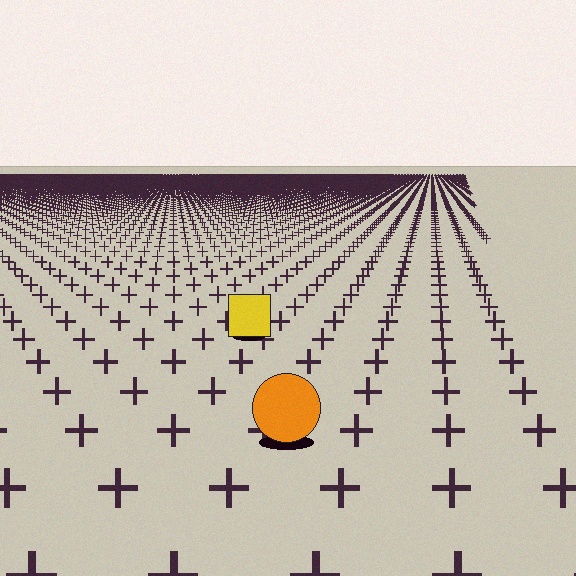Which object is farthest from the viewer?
The yellow square is farthest from the viewer. It appears smaller and the ground texture around it is denser.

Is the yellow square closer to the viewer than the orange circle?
No. The orange circle is closer — you can tell from the texture gradient: the ground texture is coarser near it.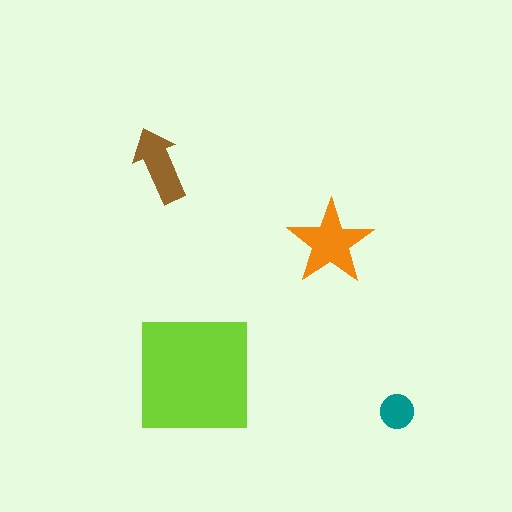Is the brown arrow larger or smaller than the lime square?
Smaller.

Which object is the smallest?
The teal circle.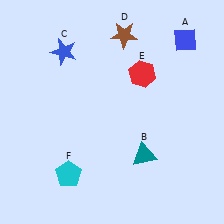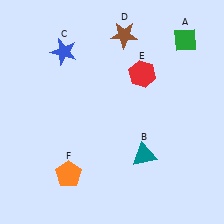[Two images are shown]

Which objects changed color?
A changed from blue to green. F changed from cyan to orange.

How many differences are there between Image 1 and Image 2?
There are 2 differences between the two images.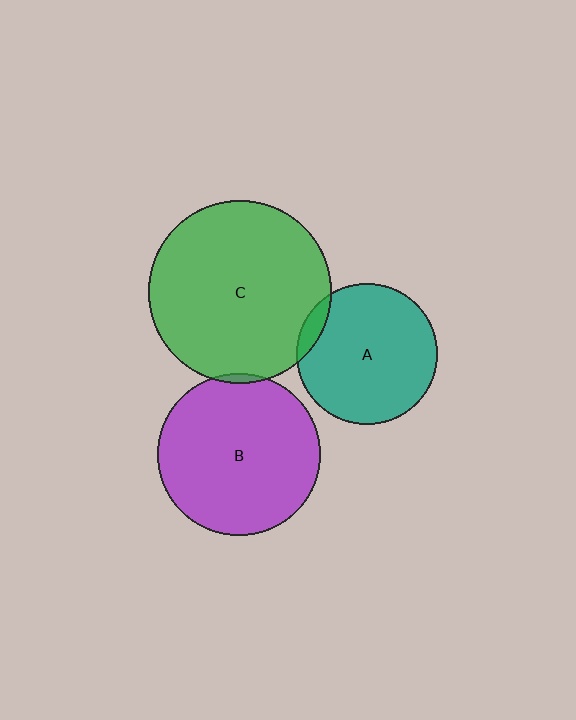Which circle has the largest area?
Circle C (green).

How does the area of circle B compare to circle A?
Approximately 1.3 times.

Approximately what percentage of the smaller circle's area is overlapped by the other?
Approximately 5%.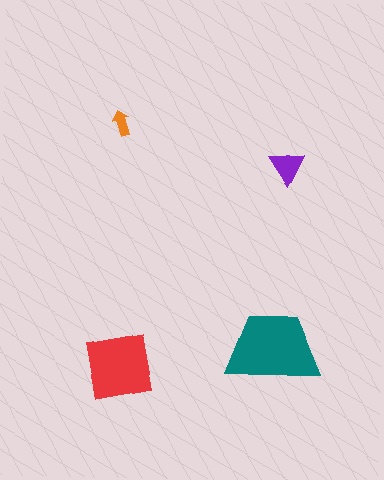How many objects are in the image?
There are 4 objects in the image.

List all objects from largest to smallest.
The teal trapezoid, the red square, the purple triangle, the orange arrow.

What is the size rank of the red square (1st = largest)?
2nd.